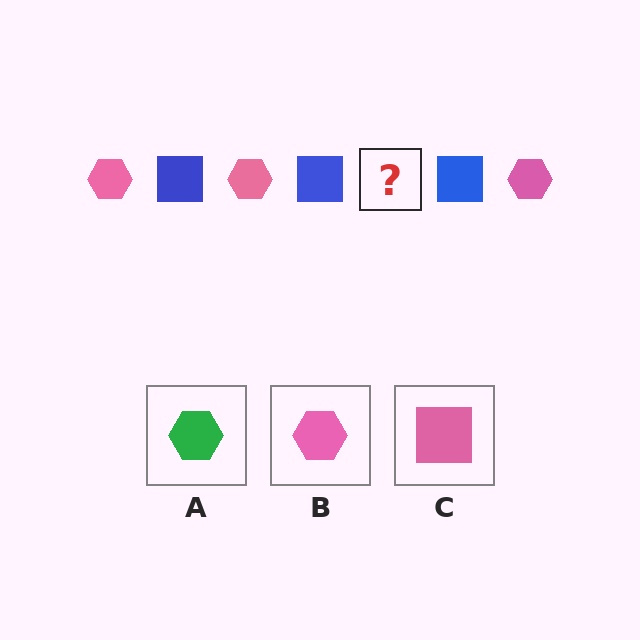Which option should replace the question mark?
Option B.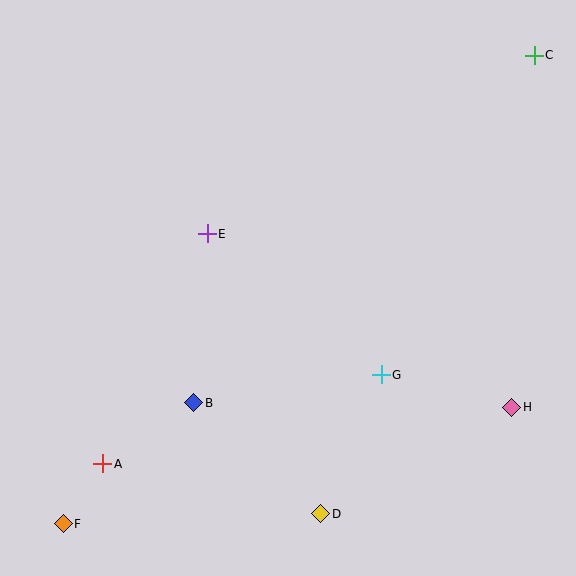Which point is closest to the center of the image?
Point E at (207, 234) is closest to the center.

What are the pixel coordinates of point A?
Point A is at (103, 464).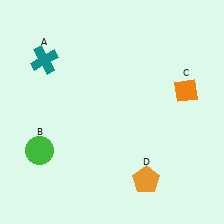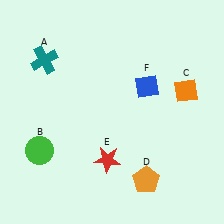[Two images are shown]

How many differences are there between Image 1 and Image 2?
There are 2 differences between the two images.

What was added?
A red star (E), a blue diamond (F) were added in Image 2.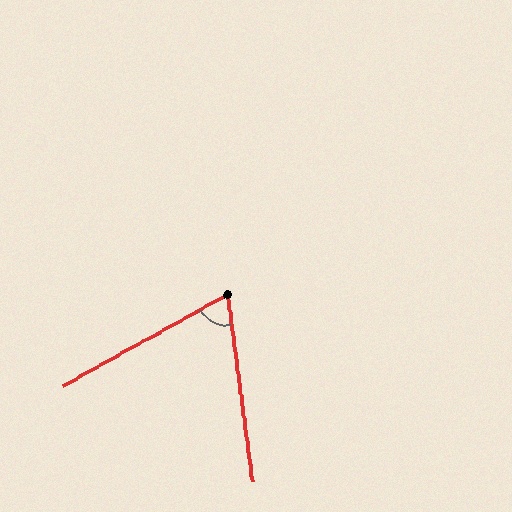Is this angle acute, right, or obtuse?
It is acute.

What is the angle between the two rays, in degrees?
Approximately 68 degrees.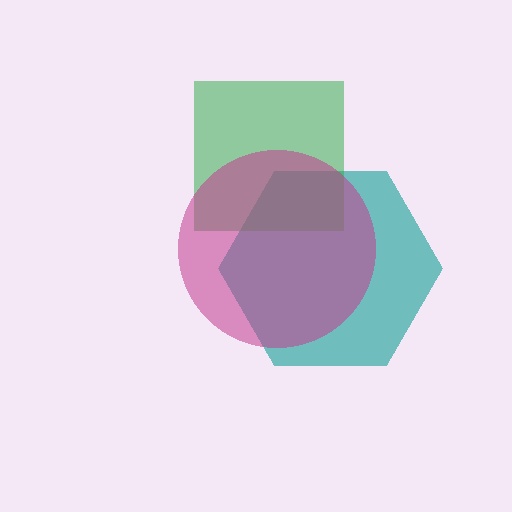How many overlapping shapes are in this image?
There are 3 overlapping shapes in the image.